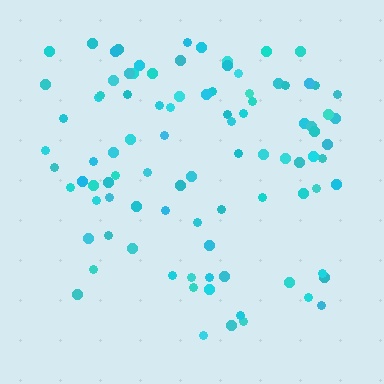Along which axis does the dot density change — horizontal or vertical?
Vertical.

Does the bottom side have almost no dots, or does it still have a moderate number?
Still a moderate number, just noticeably fewer than the top.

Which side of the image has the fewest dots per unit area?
The bottom.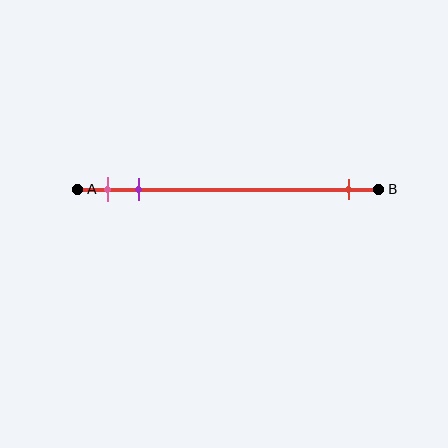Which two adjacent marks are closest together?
The pink and purple marks are the closest adjacent pair.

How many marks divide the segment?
There are 3 marks dividing the segment.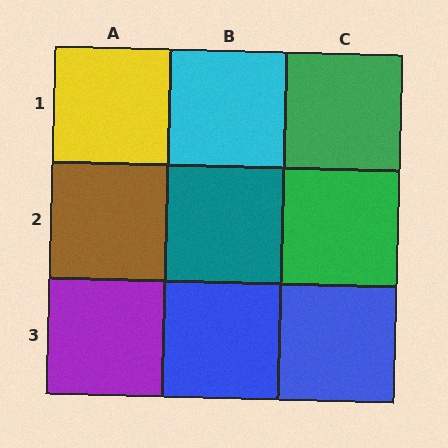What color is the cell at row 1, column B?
Cyan.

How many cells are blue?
2 cells are blue.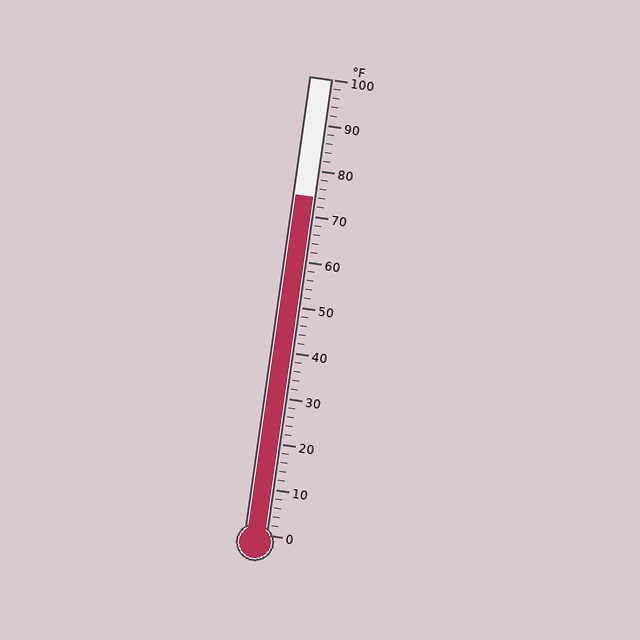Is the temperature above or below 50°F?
The temperature is above 50°F.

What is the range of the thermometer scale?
The thermometer scale ranges from 0°F to 100°F.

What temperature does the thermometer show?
The thermometer shows approximately 74°F.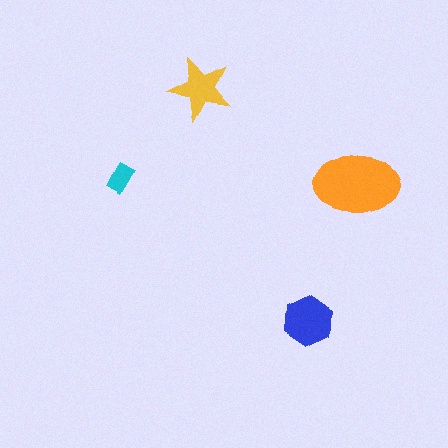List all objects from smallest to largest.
The cyan rectangle, the yellow star, the blue hexagon, the orange ellipse.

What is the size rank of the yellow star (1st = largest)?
3rd.